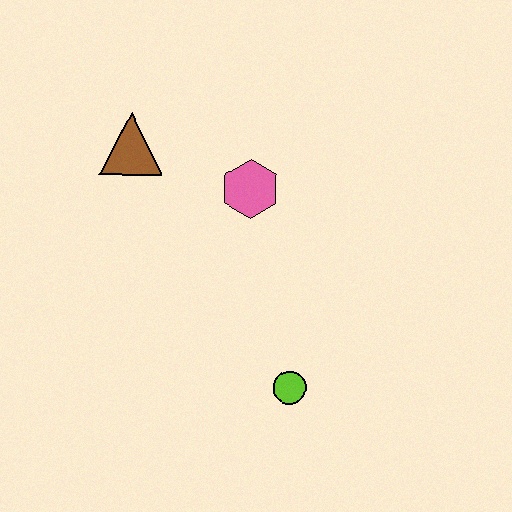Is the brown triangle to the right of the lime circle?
No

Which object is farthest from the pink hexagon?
The lime circle is farthest from the pink hexagon.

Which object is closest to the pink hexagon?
The brown triangle is closest to the pink hexagon.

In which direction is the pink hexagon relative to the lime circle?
The pink hexagon is above the lime circle.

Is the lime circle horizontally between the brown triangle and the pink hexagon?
No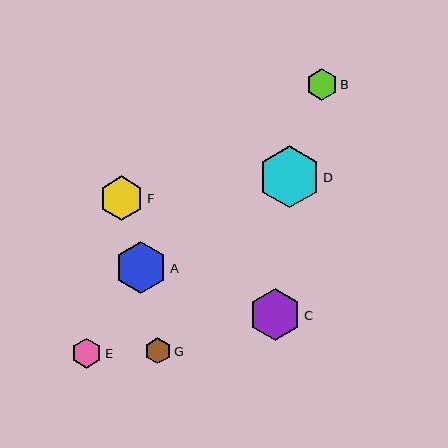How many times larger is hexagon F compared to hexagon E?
Hexagon F is approximately 1.5 times the size of hexagon E.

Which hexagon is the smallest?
Hexagon G is the smallest with a size of approximately 26 pixels.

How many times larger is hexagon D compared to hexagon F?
Hexagon D is approximately 1.4 times the size of hexagon F.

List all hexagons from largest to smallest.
From largest to smallest: D, A, C, F, B, E, G.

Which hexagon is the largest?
Hexagon D is the largest with a size of approximately 62 pixels.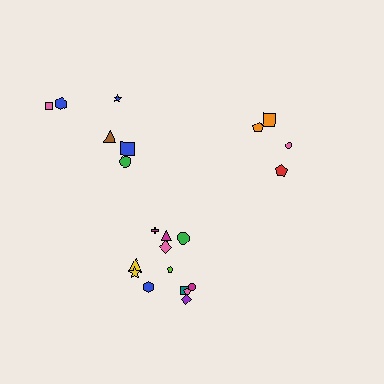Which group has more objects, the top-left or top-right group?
The top-left group.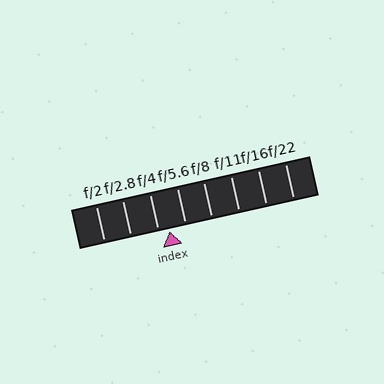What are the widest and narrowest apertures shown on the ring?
The widest aperture shown is f/2 and the narrowest is f/22.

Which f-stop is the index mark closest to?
The index mark is closest to f/4.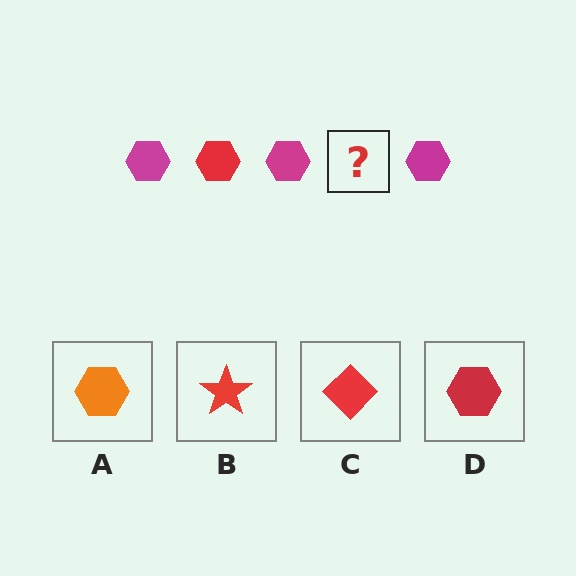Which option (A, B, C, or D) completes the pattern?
D.